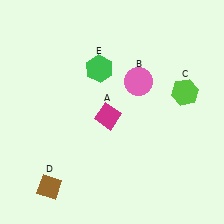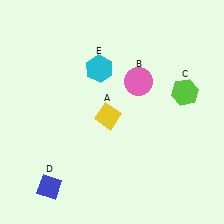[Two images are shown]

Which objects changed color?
A changed from magenta to yellow. D changed from brown to blue. E changed from green to cyan.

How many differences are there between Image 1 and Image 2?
There are 3 differences between the two images.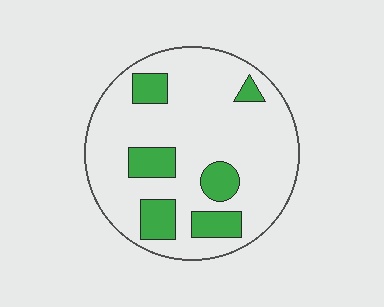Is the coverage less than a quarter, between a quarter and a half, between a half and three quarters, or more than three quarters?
Less than a quarter.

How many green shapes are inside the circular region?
6.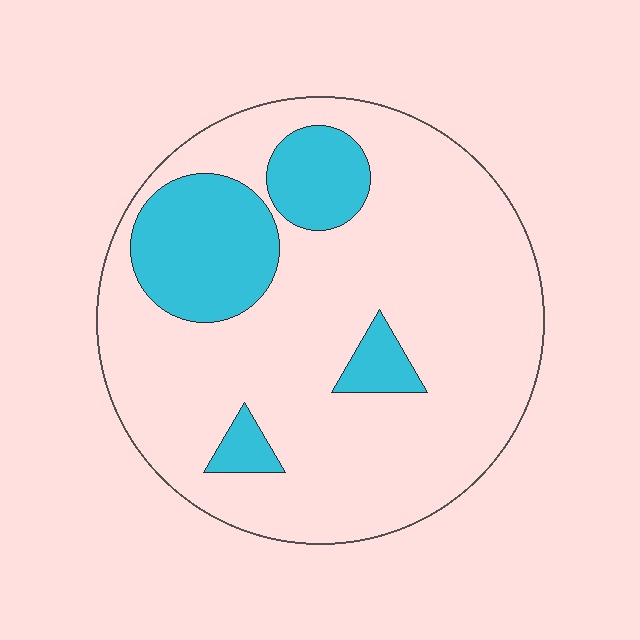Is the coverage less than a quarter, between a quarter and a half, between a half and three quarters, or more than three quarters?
Less than a quarter.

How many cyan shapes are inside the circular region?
4.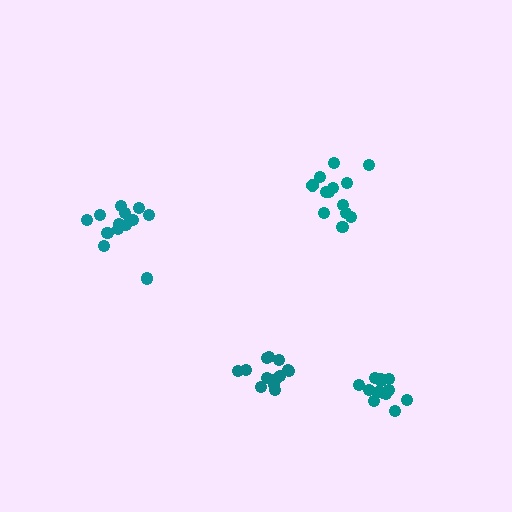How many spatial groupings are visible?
There are 4 spatial groupings.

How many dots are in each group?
Group 1: 13 dots, Group 2: 13 dots, Group 3: 13 dots, Group 4: 14 dots (53 total).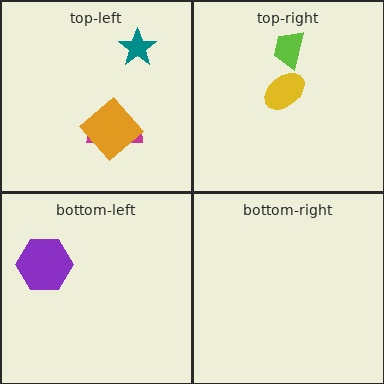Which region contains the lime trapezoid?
The top-right region.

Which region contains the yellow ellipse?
The top-right region.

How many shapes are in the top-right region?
2.